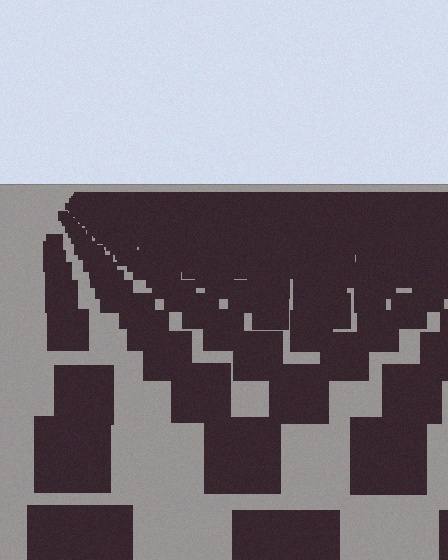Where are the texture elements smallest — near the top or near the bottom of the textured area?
Near the top.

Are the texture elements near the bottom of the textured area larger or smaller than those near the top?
Larger. Near the bottom, elements are closer to the viewer and appear at a bigger on-screen size.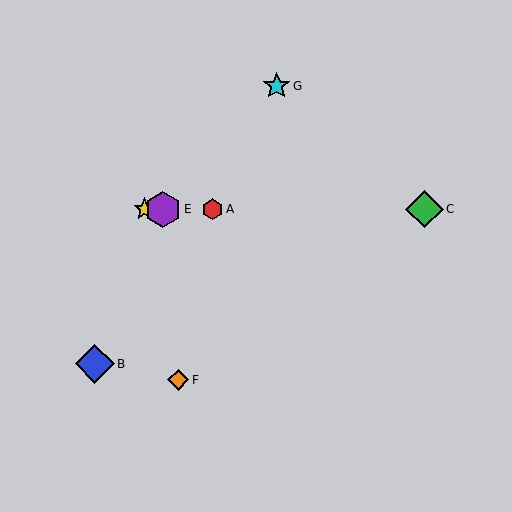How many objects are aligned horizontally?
4 objects (A, C, D, E) are aligned horizontally.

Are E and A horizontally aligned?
Yes, both are at y≈209.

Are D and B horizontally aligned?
No, D is at y≈209 and B is at y≈364.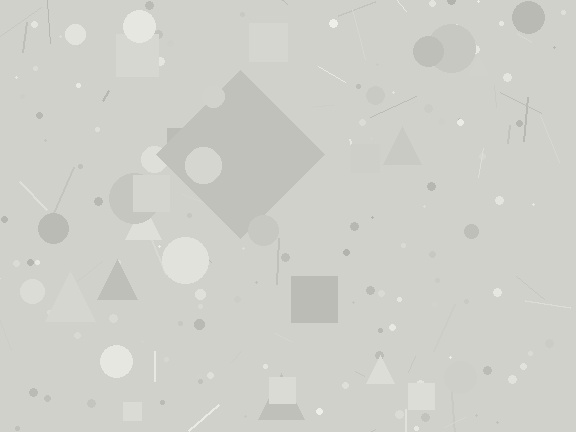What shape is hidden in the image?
A diamond is hidden in the image.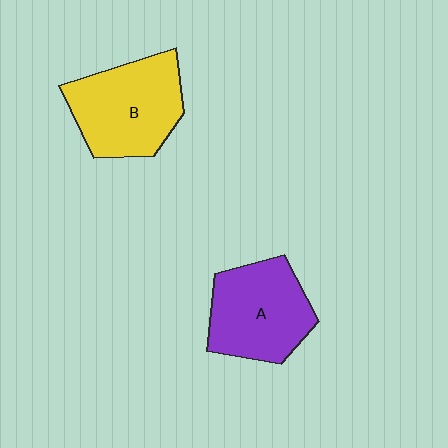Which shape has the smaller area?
Shape A (purple).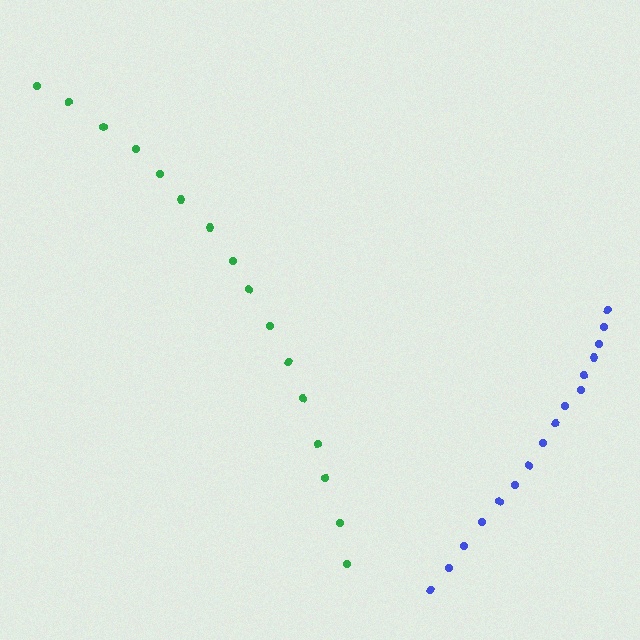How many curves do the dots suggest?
There are 2 distinct paths.